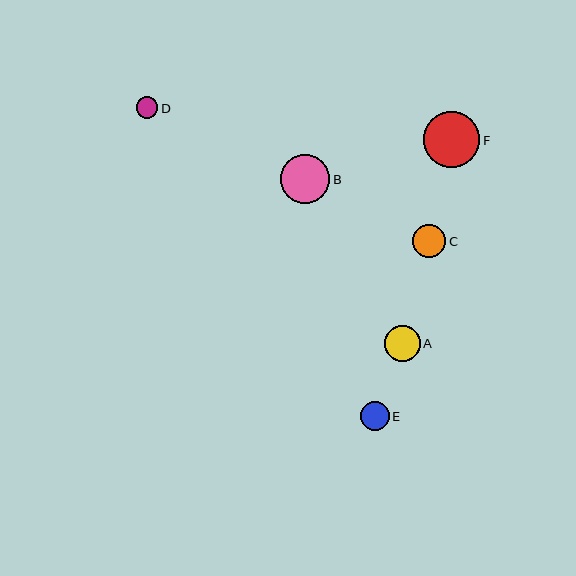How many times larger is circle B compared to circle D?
Circle B is approximately 2.3 times the size of circle D.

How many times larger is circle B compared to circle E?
Circle B is approximately 1.7 times the size of circle E.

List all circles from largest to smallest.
From largest to smallest: F, B, A, C, E, D.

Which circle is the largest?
Circle F is the largest with a size of approximately 57 pixels.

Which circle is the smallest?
Circle D is the smallest with a size of approximately 21 pixels.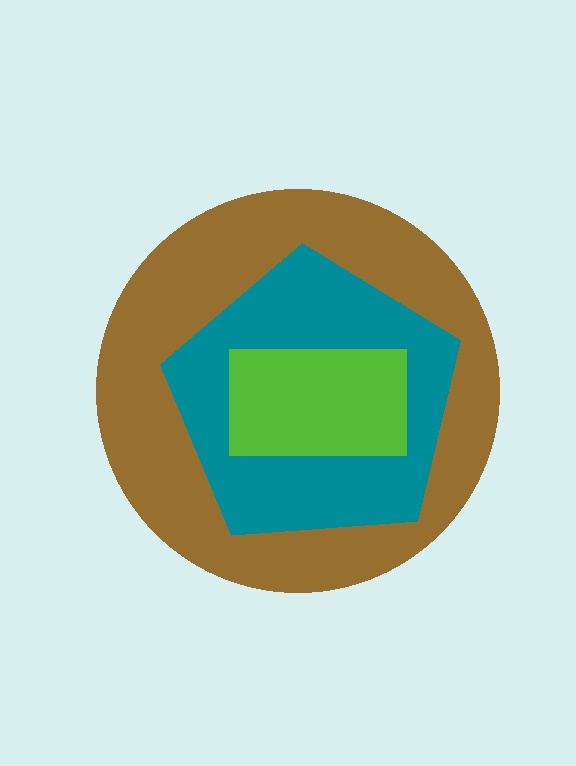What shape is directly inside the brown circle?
The teal pentagon.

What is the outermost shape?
The brown circle.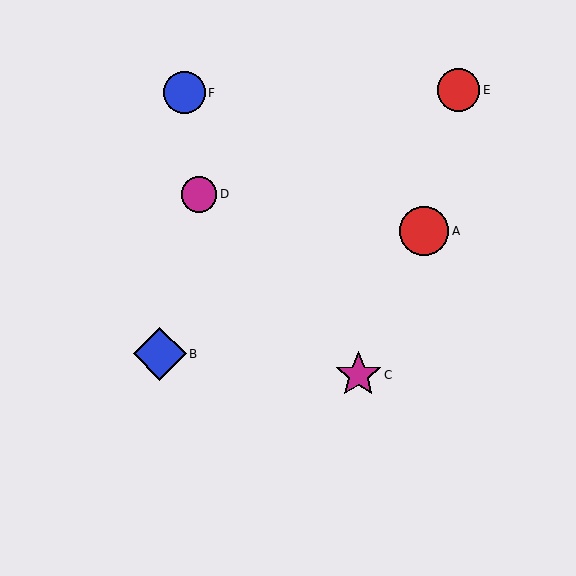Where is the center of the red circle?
The center of the red circle is at (424, 231).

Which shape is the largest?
The blue diamond (labeled B) is the largest.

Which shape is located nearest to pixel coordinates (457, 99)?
The red circle (labeled E) at (458, 90) is nearest to that location.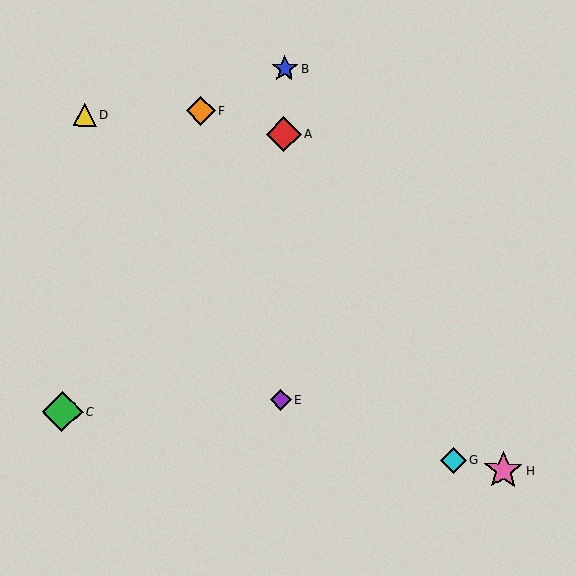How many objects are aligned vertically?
3 objects (A, B, E) are aligned vertically.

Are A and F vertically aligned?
No, A is at x≈284 and F is at x≈201.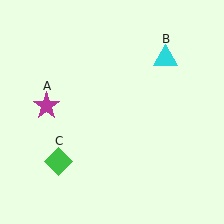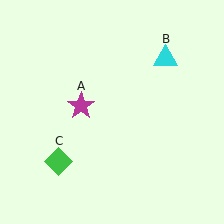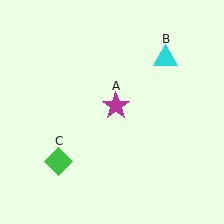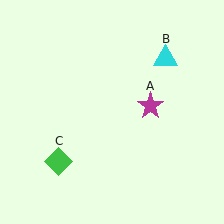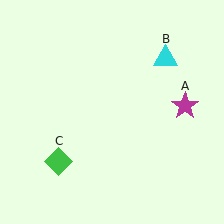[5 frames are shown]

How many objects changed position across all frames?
1 object changed position: magenta star (object A).